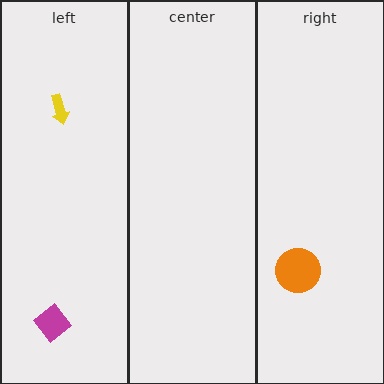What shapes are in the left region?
The magenta diamond, the yellow arrow.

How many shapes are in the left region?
2.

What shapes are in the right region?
The orange circle.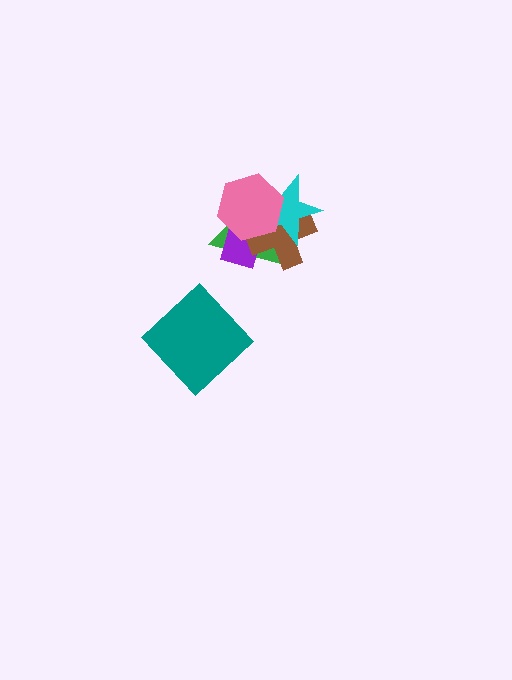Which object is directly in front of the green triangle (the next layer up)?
The purple rectangle is directly in front of the green triangle.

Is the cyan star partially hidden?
Yes, it is partially covered by another shape.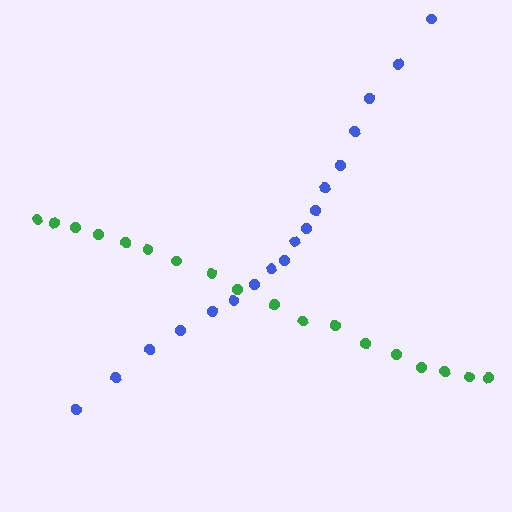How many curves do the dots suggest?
There are 2 distinct paths.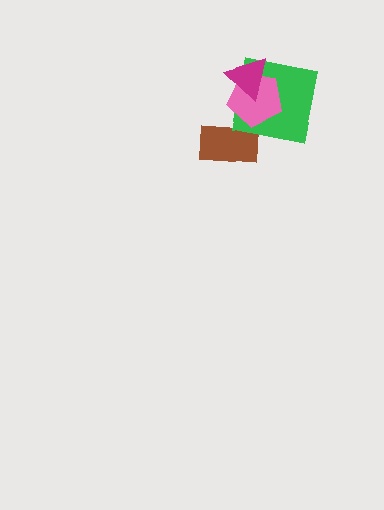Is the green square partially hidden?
Yes, it is partially covered by another shape.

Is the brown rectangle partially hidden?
No, no other shape covers it.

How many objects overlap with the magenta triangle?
2 objects overlap with the magenta triangle.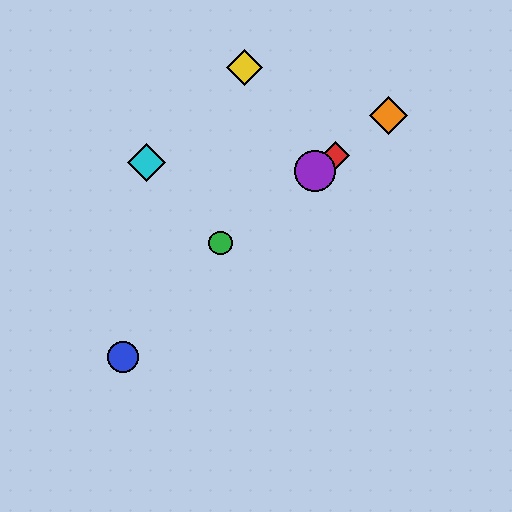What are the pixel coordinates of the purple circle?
The purple circle is at (315, 171).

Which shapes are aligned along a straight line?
The red diamond, the green circle, the purple circle, the orange diamond are aligned along a straight line.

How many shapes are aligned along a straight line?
4 shapes (the red diamond, the green circle, the purple circle, the orange diamond) are aligned along a straight line.